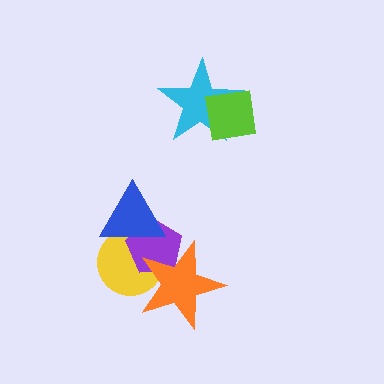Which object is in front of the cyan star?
The lime square is in front of the cyan star.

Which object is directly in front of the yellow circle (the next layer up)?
The purple pentagon is directly in front of the yellow circle.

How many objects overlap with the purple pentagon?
3 objects overlap with the purple pentagon.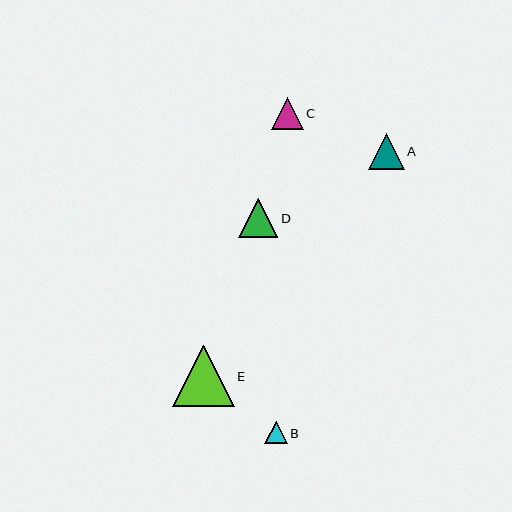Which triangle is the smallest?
Triangle B is the smallest with a size of approximately 22 pixels.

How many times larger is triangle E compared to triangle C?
Triangle E is approximately 1.9 times the size of triangle C.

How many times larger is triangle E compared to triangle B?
Triangle E is approximately 2.8 times the size of triangle B.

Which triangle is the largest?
Triangle E is the largest with a size of approximately 61 pixels.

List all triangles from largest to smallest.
From largest to smallest: E, D, A, C, B.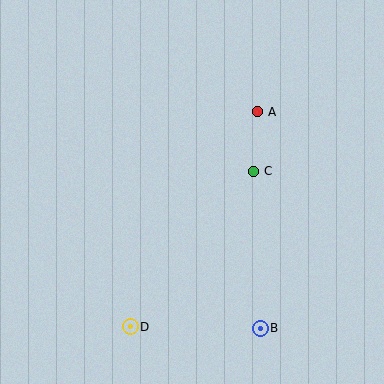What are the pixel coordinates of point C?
Point C is at (254, 171).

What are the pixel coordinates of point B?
Point B is at (260, 328).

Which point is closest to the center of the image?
Point C at (254, 171) is closest to the center.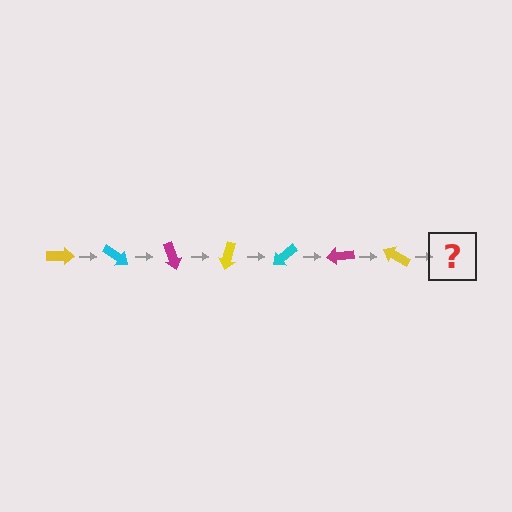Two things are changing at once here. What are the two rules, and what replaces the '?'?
The two rules are that it rotates 35 degrees each step and the color cycles through yellow, cyan, and magenta. The '?' should be a cyan arrow, rotated 245 degrees from the start.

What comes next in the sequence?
The next element should be a cyan arrow, rotated 245 degrees from the start.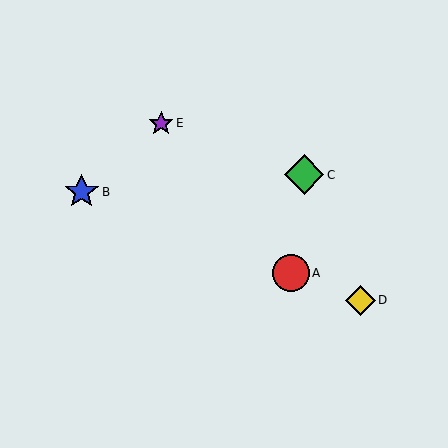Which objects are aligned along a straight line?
Objects A, B, D are aligned along a straight line.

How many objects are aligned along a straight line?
3 objects (A, B, D) are aligned along a straight line.